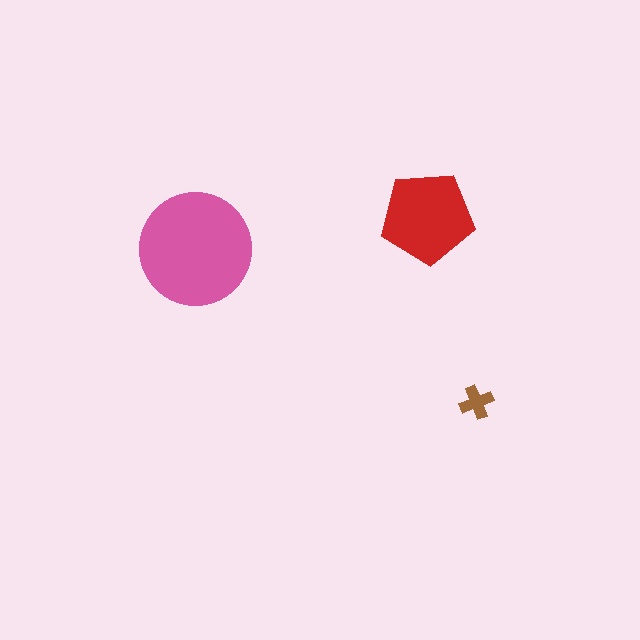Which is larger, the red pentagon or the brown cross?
The red pentagon.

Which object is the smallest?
The brown cross.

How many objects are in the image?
There are 3 objects in the image.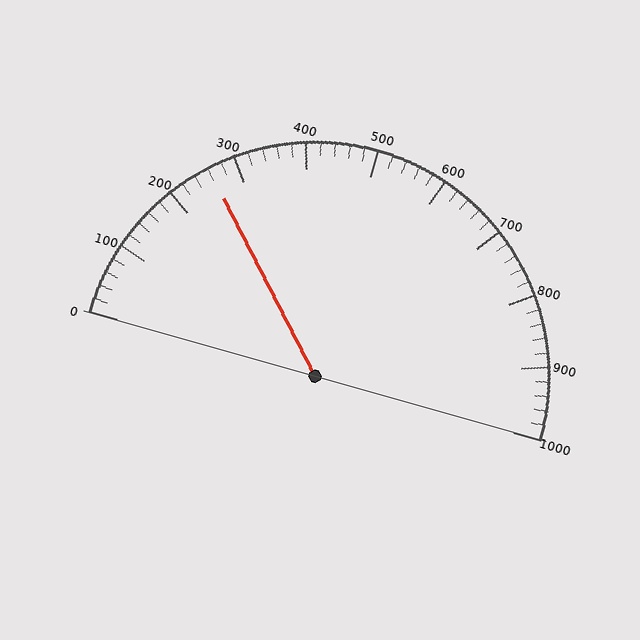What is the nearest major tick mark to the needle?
The nearest major tick mark is 300.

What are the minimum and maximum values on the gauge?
The gauge ranges from 0 to 1000.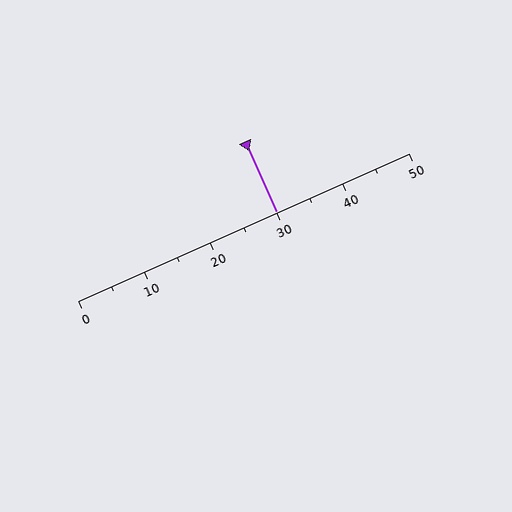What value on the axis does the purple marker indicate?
The marker indicates approximately 30.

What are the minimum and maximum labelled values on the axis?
The axis runs from 0 to 50.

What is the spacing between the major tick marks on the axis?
The major ticks are spaced 10 apart.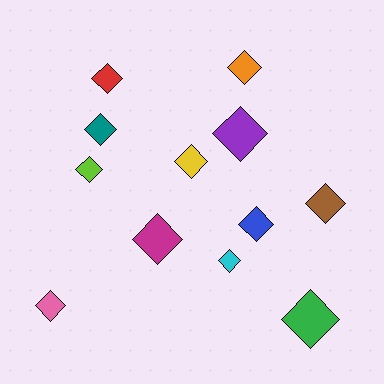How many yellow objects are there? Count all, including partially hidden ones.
There is 1 yellow object.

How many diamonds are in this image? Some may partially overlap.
There are 12 diamonds.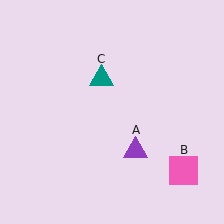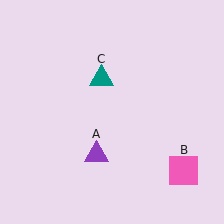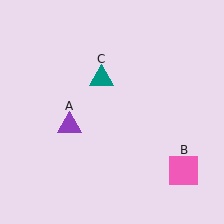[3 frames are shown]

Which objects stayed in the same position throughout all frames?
Pink square (object B) and teal triangle (object C) remained stationary.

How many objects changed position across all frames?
1 object changed position: purple triangle (object A).